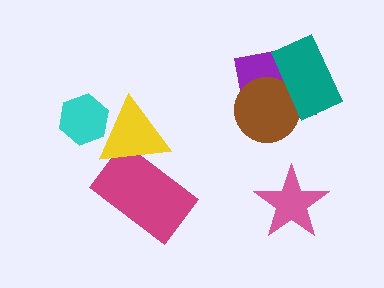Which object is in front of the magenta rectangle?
The yellow triangle is in front of the magenta rectangle.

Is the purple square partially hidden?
Yes, it is partially covered by another shape.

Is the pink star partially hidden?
No, no other shape covers it.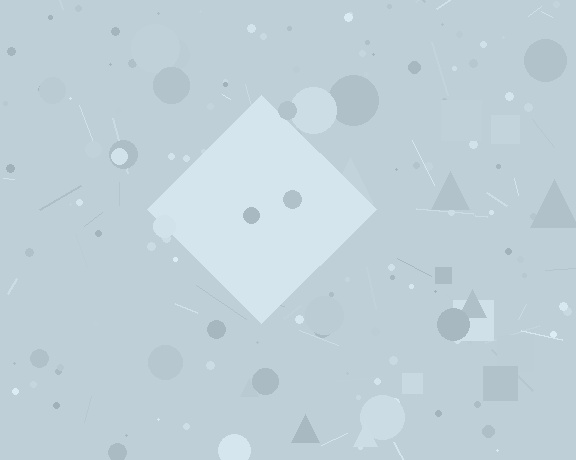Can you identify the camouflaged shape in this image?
The camouflaged shape is a diamond.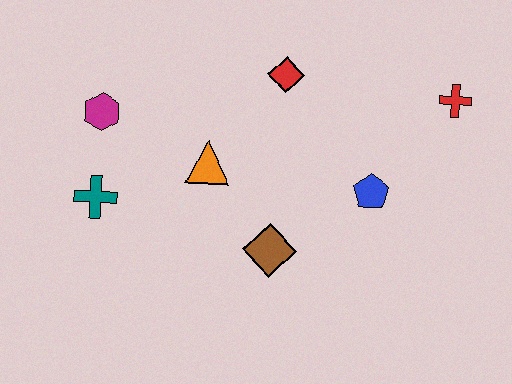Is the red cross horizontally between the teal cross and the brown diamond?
No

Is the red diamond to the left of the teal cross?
No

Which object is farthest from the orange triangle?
The red cross is farthest from the orange triangle.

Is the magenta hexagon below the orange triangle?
No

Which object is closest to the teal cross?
The magenta hexagon is closest to the teal cross.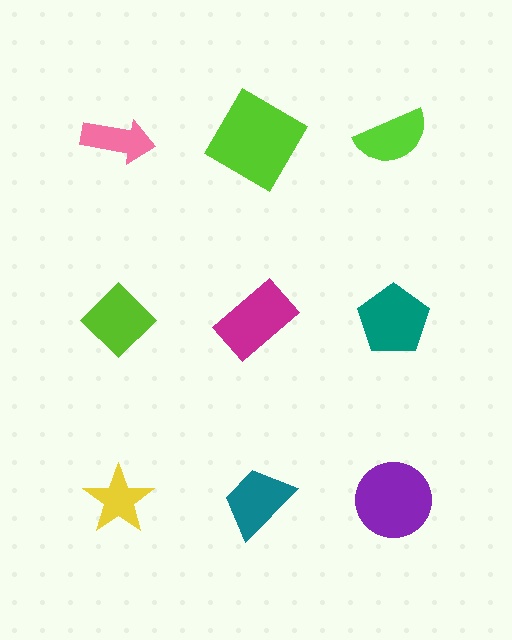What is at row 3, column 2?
A teal trapezoid.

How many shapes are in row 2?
3 shapes.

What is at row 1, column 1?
A pink arrow.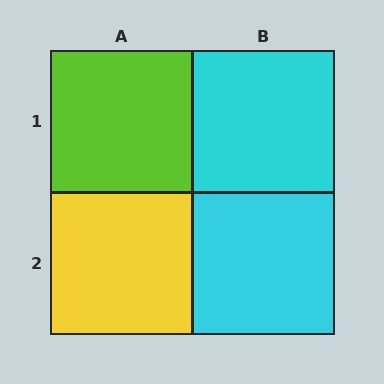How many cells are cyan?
2 cells are cyan.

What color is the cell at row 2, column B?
Cyan.